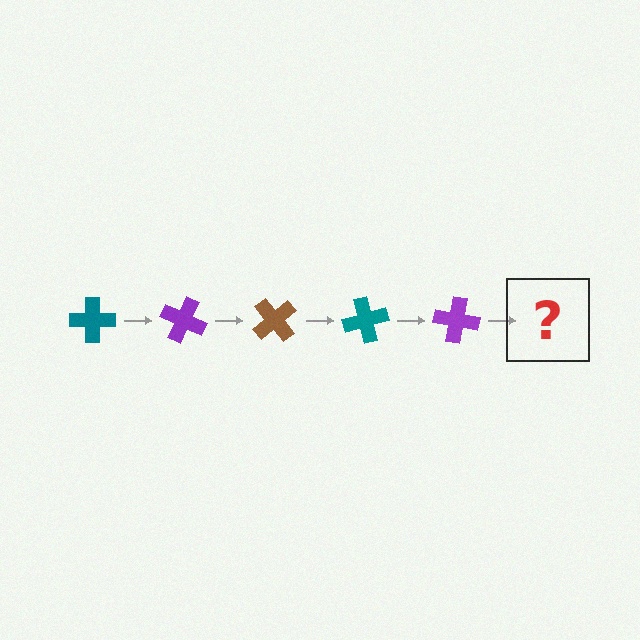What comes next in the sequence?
The next element should be a brown cross, rotated 125 degrees from the start.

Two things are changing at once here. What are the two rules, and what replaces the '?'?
The two rules are that it rotates 25 degrees each step and the color cycles through teal, purple, and brown. The '?' should be a brown cross, rotated 125 degrees from the start.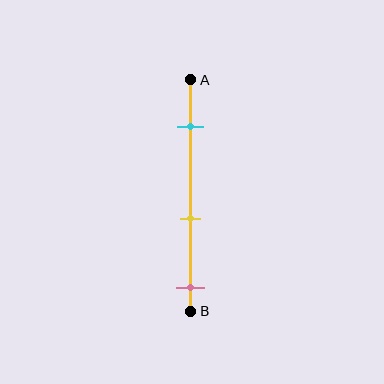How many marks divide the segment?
There are 3 marks dividing the segment.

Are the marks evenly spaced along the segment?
Yes, the marks are approximately evenly spaced.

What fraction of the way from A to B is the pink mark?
The pink mark is approximately 90% (0.9) of the way from A to B.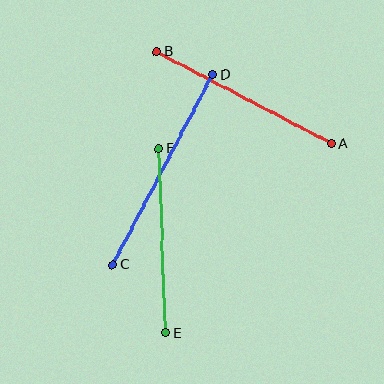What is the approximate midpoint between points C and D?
The midpoint is at approximately (163, 170) pixels.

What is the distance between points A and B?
The distance is approximately 197 pixels.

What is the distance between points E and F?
The distance is approximately 185 pixels.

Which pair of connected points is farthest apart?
Points C and D are farthest apart.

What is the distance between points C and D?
The distance is approximately 215 pixels.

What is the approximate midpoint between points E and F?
The midpoint is at approximately (162, 241) pixels.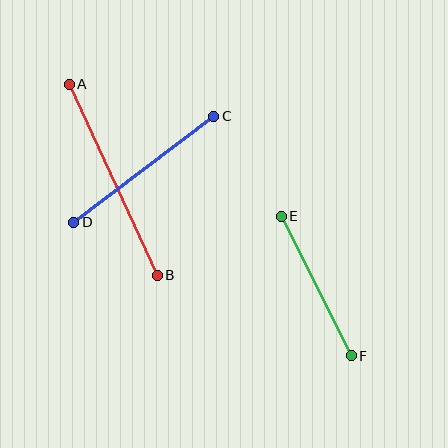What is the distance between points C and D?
The distance is approximately 176 pixels.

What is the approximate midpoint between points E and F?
The midpoint is at approximately (316, 286) pixels.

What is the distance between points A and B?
The distance is approximately 210 pixels.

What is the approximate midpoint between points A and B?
The midpoint is at approximately (113, 180) pixels.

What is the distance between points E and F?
The distance is approximately 156 pixels.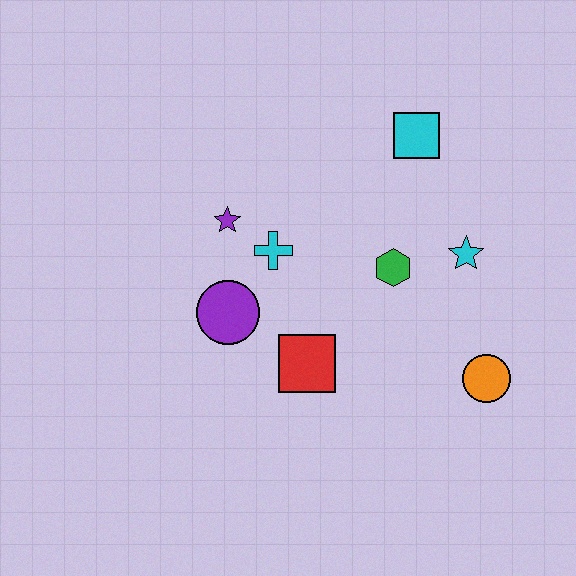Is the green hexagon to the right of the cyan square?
No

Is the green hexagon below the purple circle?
No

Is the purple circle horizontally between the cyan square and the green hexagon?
No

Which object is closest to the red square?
The purple circle is closest to the red square.